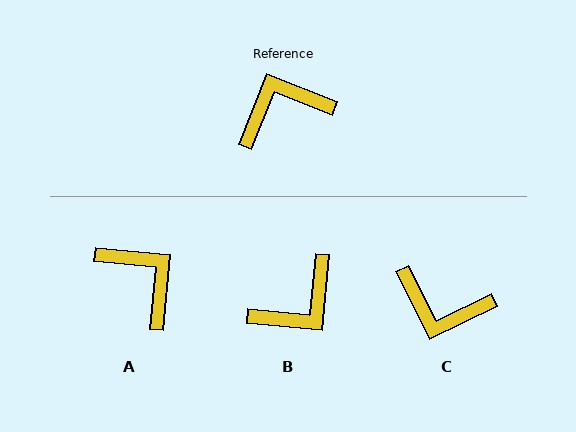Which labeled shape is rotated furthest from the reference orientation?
B, about 164 degrees away.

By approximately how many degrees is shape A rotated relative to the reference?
Approximately 74 degrees clockwise.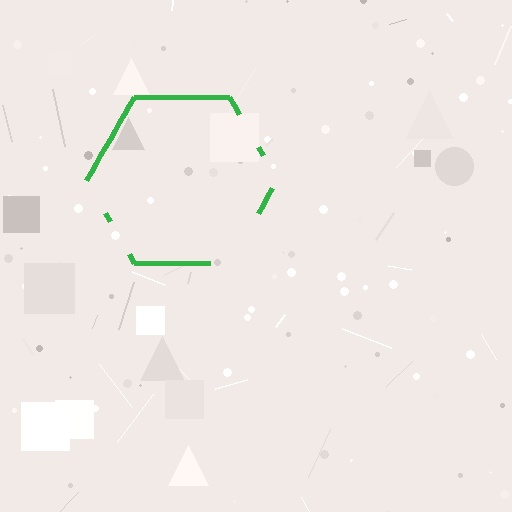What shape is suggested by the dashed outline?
The dashed outline suggests a hexagon.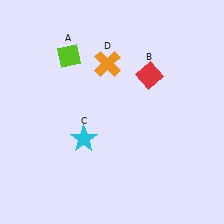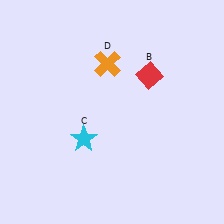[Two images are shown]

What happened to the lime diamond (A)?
The lime diamond (A) was removed in Image 2. It was in the top-left area of Image 1.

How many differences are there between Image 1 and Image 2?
There is 1 difference between the two images.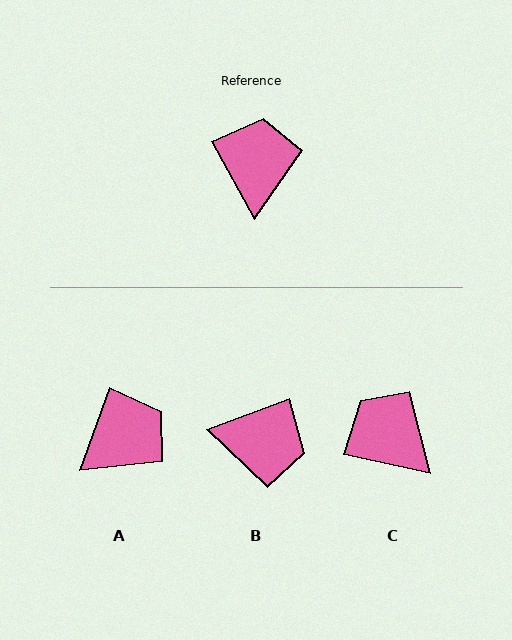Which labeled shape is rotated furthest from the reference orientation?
B, about 99 degrees away.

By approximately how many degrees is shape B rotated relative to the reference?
Approximately 99 degrees clockwise.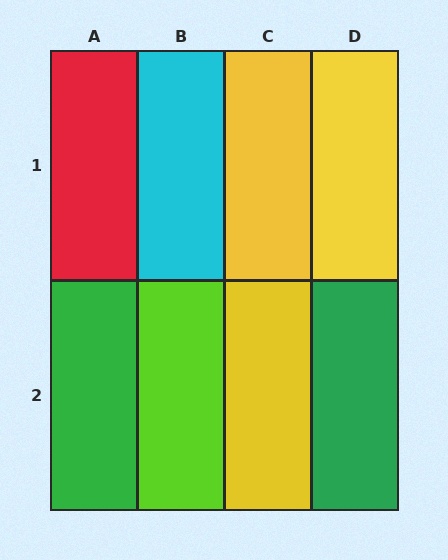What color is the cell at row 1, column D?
Yellow.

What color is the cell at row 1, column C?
Yellow.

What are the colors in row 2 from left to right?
Green, lime, yellow, green.